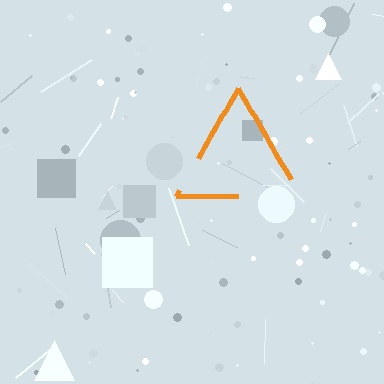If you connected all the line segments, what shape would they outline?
They would outline a triangle.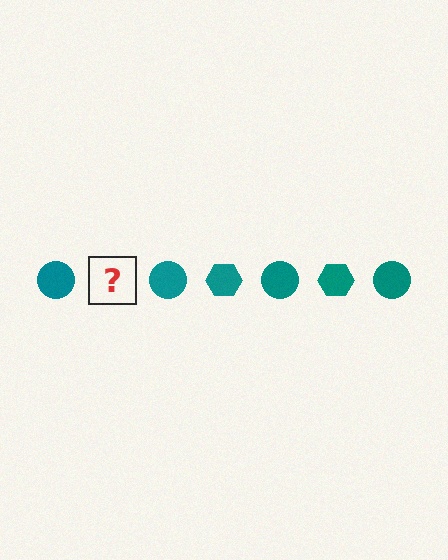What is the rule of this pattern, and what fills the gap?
The rule is that the pattern cycles through circle, hexagon shapes in teal. The gap should be filled with a teal hexagon.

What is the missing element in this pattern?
The missing element is a teal hexagon.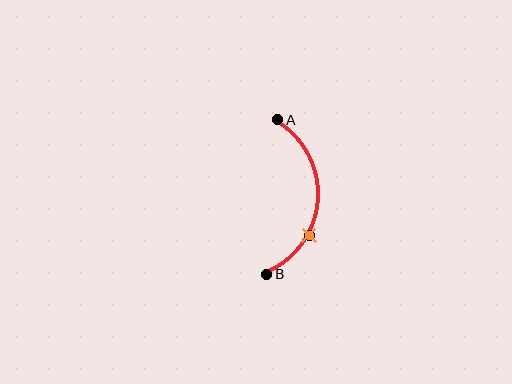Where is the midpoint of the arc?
The arc midpoint is the point on the curve farthest from the straight line joining A and B. It sits to the right of that line.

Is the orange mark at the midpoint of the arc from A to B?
No. The orange mark lies on the arc but is closer to endpoint B. The arc midpoint would be at the point on the curve equidistant along the arc from both A and B.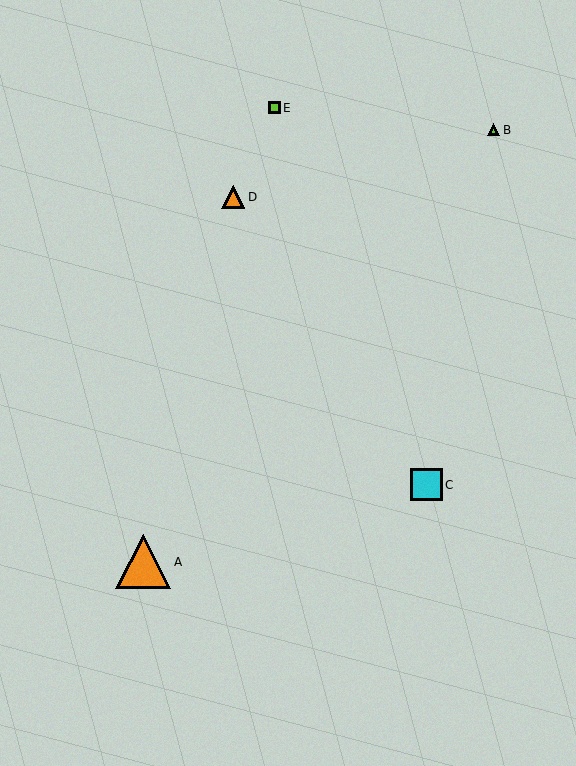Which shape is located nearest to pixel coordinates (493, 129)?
The lime triangle (labeled B) at (494, 130) is nearest to that location.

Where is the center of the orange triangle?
The center of the orange triangle is at (233, 197).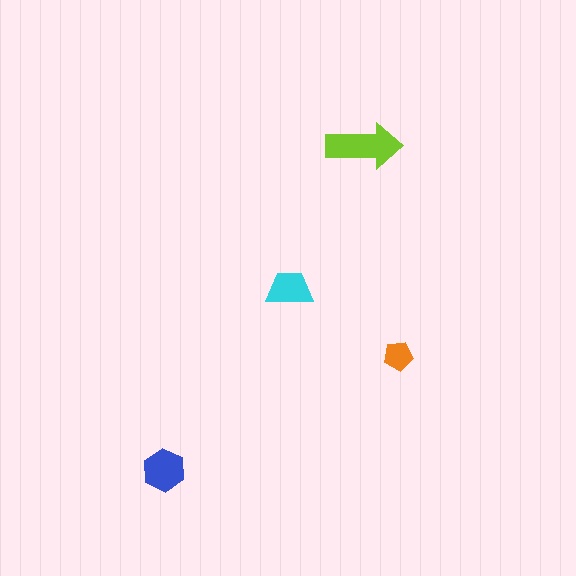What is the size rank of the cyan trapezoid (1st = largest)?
3rd.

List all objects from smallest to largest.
The orange pentagon, the cyan trapezoid, the blue hexagon, the lime arrow.